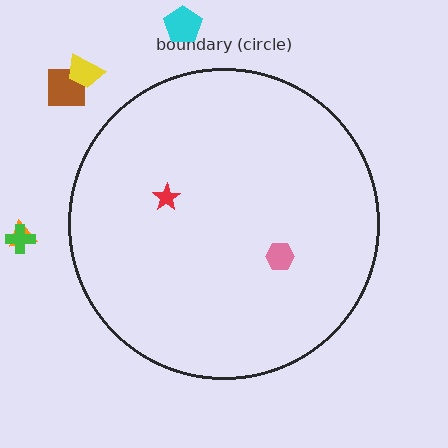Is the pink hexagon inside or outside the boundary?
Inside.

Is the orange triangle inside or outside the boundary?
Outside.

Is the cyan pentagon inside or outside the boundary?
Outside.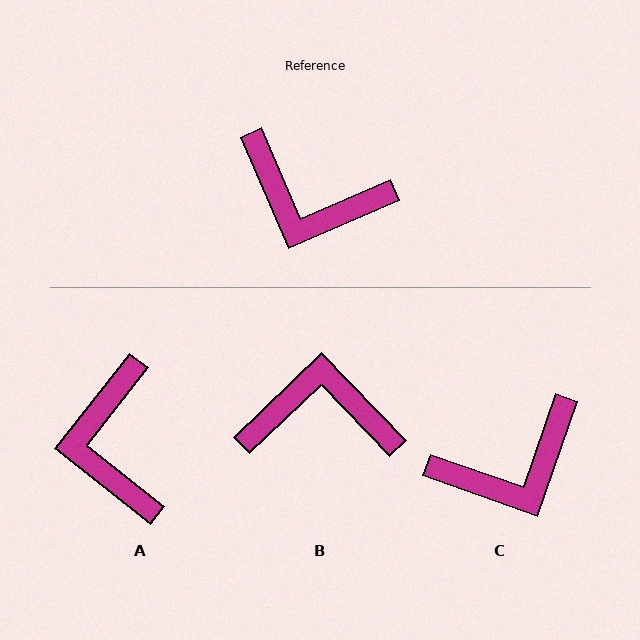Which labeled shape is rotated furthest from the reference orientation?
B, about 160 degrees away.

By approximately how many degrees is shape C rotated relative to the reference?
Approximately 47 degrees counter-clockwise.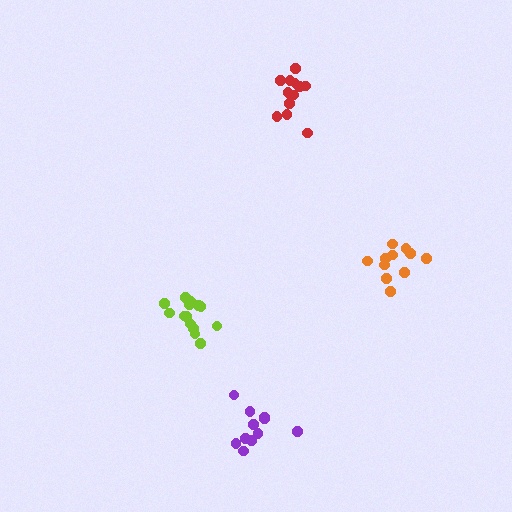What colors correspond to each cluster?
The clusters are colored: lime, orange, purple, red.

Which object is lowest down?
The purple cluster is bottommost.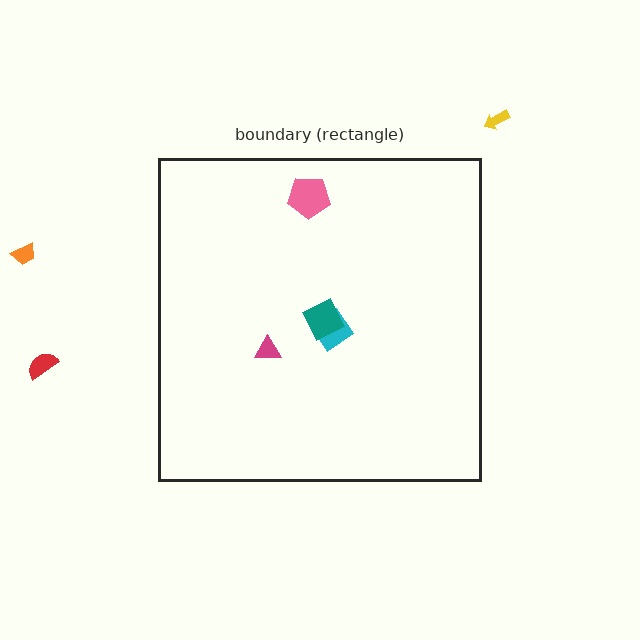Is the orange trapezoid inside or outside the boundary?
Outside.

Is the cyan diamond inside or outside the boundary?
Inside.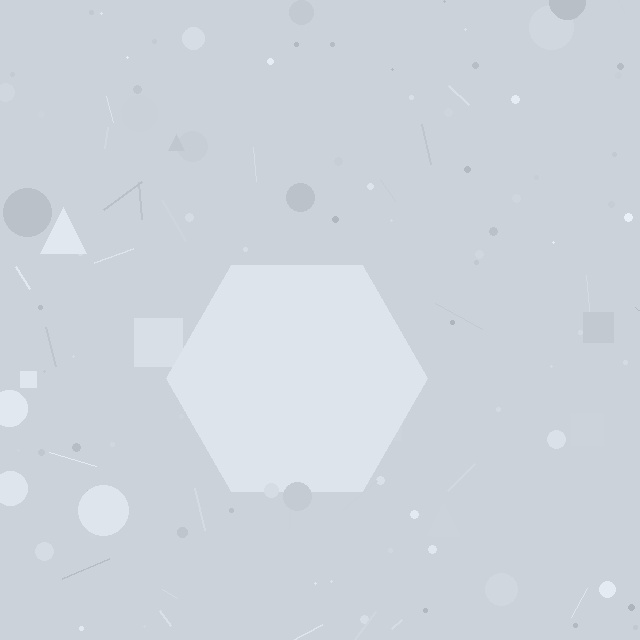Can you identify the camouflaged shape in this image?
The camouflaged shape is a hexagon.